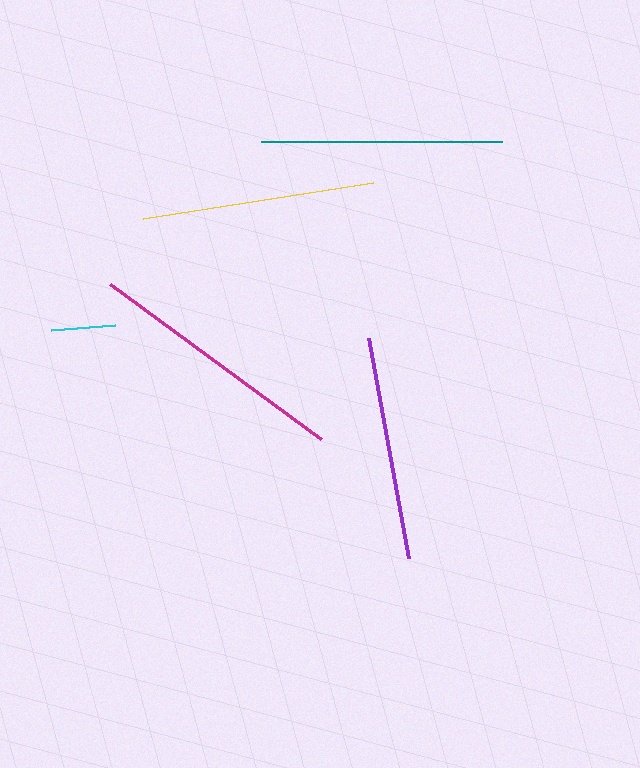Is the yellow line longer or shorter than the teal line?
The teal line is longer than the yellow line.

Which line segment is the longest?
The magenta line is the longest at approximately 262 pixels.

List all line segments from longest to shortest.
From longest to shortest: magenta, teal, yellow, purple, cyan.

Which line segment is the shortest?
The cyan line is the shortest at approximately 64 pixels.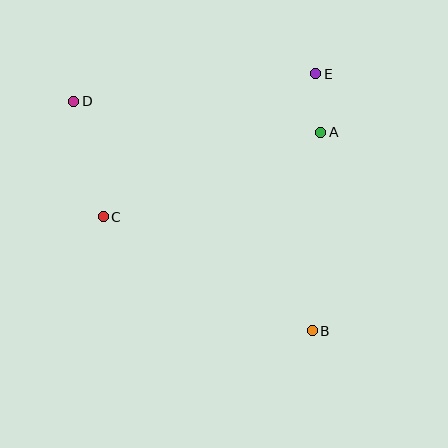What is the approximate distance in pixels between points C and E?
The distance between C and E is approximately 256 pixels.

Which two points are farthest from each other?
Points B and D are farthest from each other.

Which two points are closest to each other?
Points A and E are closest to each other.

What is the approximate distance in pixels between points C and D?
The distance between C and D is approximately 119 pixels.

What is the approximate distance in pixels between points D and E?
The distance between D and E is approximately 244 pixels.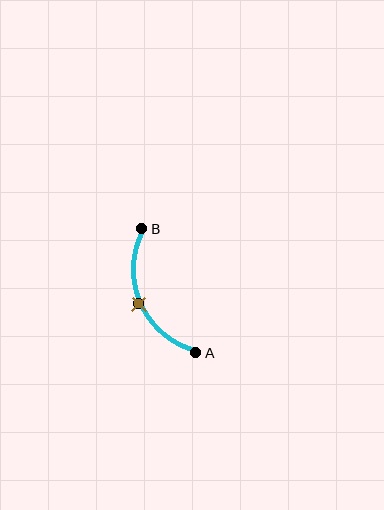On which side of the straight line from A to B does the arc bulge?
The arc bulges to the left of the straight line connecting A and B.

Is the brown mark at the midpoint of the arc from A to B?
Yes. The brown mark lies on the arc at equal arc-length from both A and B — it is the arc midpoint.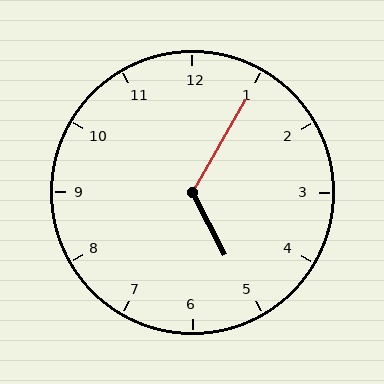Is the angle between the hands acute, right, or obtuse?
It is obtuse.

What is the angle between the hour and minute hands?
Approximately 122 degrees.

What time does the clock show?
5:05.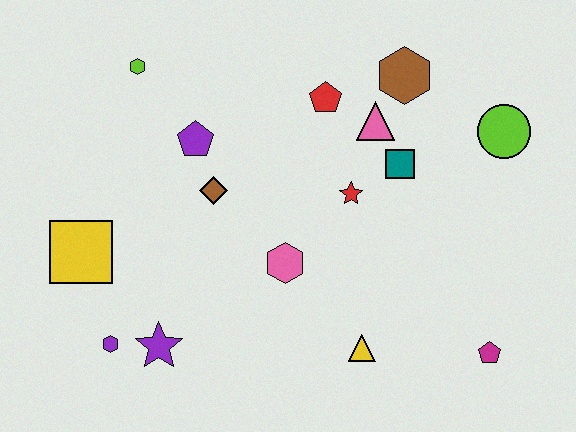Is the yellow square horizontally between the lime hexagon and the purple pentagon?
No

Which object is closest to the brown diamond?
The purple pentagon is closest to the brown diamond.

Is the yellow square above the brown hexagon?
No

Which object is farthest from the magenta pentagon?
The lime hexagon is farthest from the magenta pentagon.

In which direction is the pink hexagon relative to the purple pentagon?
The pink hexagon is below the purple pentagon.